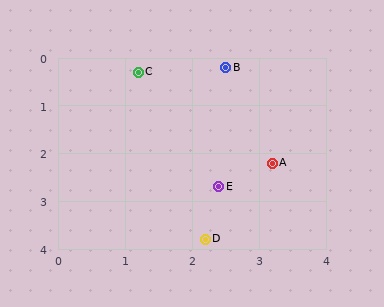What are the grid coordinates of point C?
Point C is at approximately (1.2, 0.3).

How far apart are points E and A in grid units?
Points E and A are about 0.9 grid units apart.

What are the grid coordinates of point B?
Point B is at approximately (2.5, 0.2).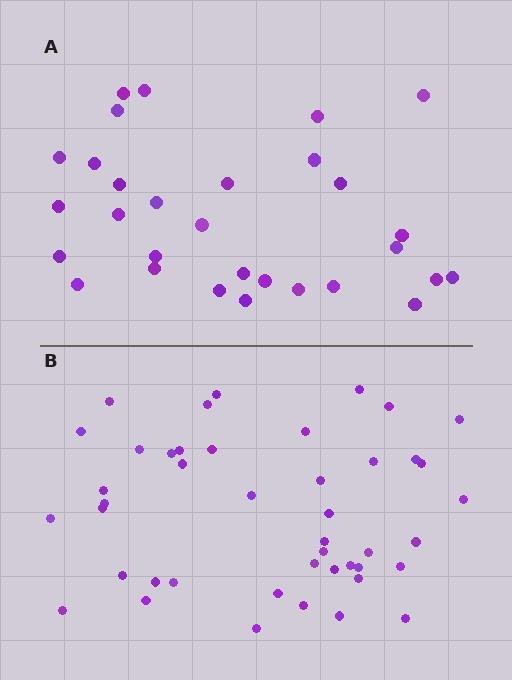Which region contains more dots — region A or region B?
Region B (the bottom region) has more dots.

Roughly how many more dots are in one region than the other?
Region B has approximately 15 more dots than region A.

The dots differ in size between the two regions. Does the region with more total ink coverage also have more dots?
No. Region A has more total ink coverage because its dots are larger, but region B actually contains more individual dots. Total area can be misleading — the number of items is what matters here.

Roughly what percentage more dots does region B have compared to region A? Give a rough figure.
About 45% more.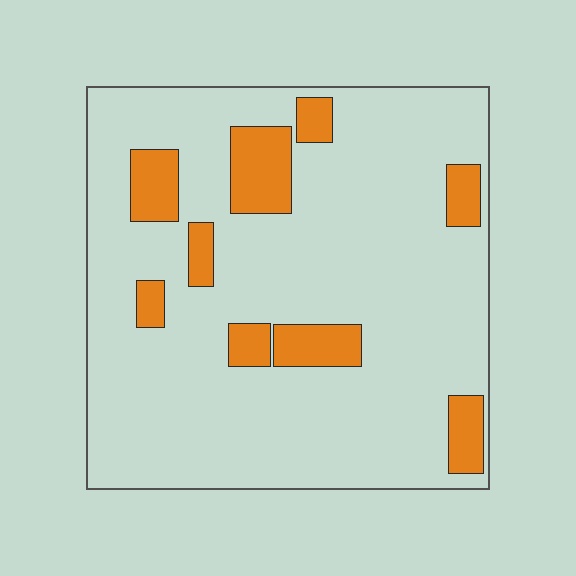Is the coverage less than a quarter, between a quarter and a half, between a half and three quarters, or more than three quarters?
Less than a quarter.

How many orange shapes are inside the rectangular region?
9.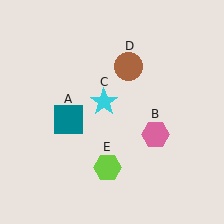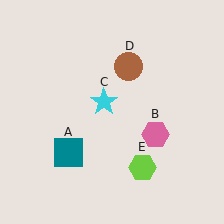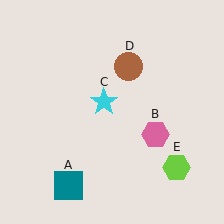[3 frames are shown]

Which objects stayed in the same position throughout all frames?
Pink hexagon (object B) and cyan star (object C) and brown circle (object D) remained stationary.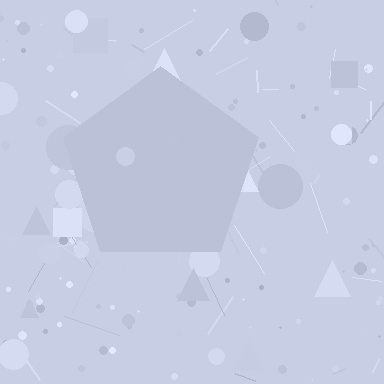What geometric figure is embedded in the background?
A pentagon is embedded in the background.